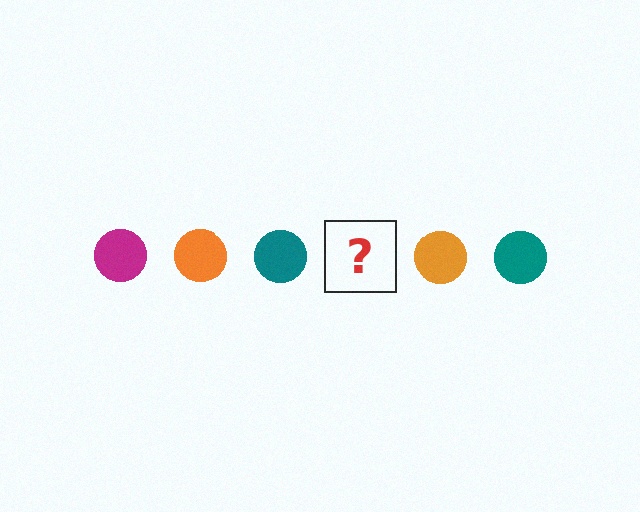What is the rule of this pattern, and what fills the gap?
The rule is that the pattern cycles through magenta, orange, teal circles. The gap should be filled with a magenta circle.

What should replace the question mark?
The question mark should be replaced with a magenta circle.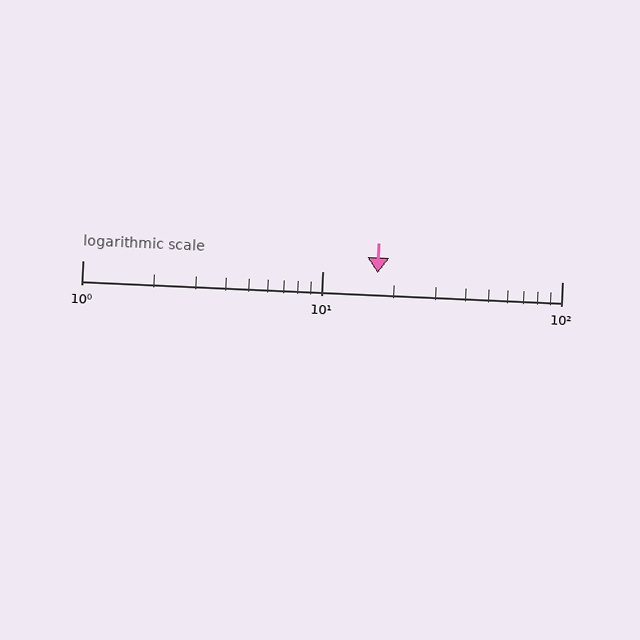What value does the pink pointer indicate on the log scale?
The pointer indicates approximately 17.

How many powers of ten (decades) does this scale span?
The scale spans 2 decades, from 1 to 100.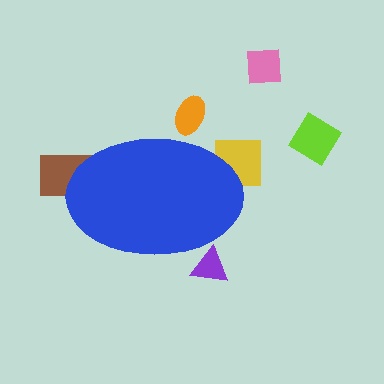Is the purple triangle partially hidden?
Yes, the purple triangle is partially hidden behind the blue ellipse.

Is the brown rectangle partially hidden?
Yes, the brown rectangle is partially hidden behind the blue ellipse.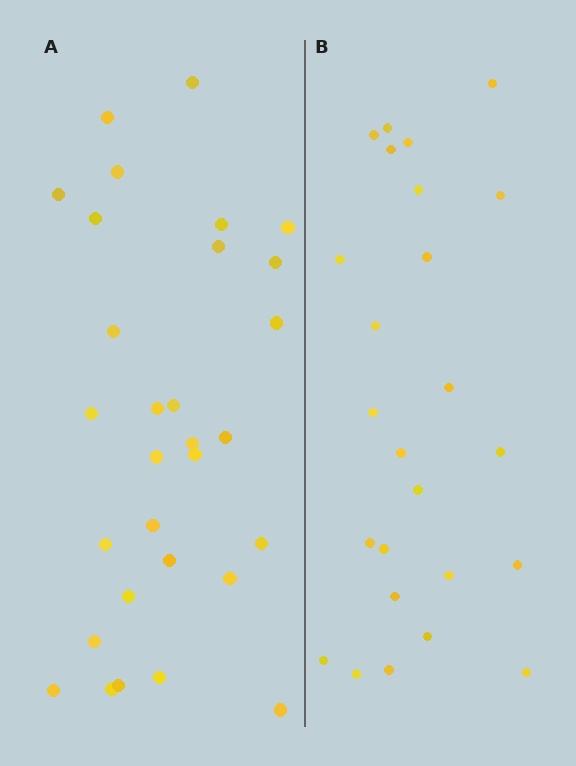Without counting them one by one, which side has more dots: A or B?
Region A (the left region) has more dots.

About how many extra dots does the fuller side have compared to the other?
Region A has about 5 more dots than region B.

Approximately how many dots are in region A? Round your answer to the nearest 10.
About 30 dots.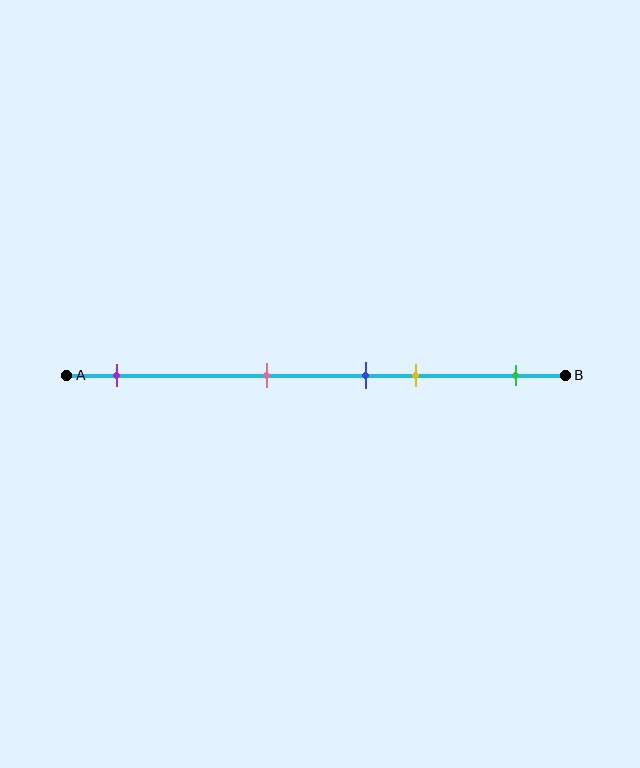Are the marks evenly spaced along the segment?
No, the marks are not evenly spaced.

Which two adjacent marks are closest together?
The blue and yellow marks are the closest adjacent pair.